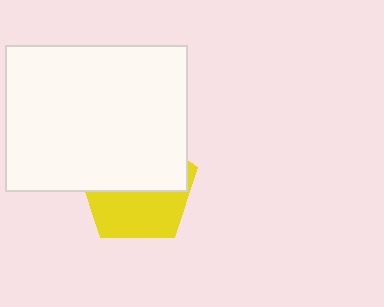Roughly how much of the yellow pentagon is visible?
About half of it is visible (roughly 46%).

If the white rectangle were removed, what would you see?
You would see the complete yellow pentagon.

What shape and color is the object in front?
The object in front is a white rectangle.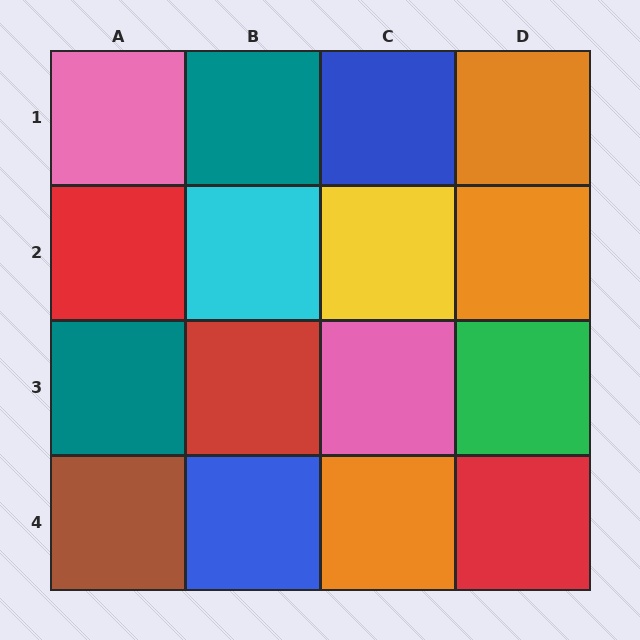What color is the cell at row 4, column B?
Blue.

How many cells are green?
1 cell is green.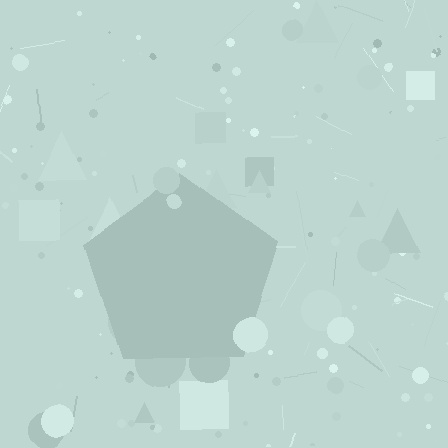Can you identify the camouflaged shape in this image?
The camouflaged shape is a pentagon.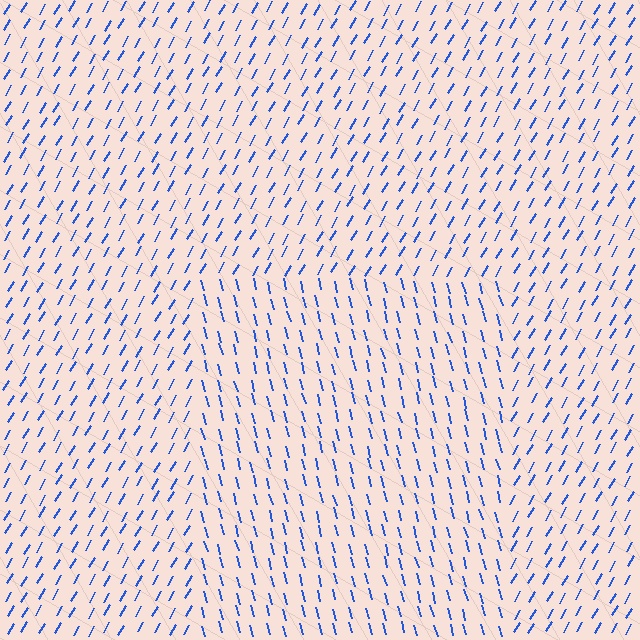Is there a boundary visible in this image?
Yes, there is a texture boundary formed by a change in line orientation.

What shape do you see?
I see a rectangle.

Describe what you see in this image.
The image is filled with small blue line segments. A rectangle region in the image has lines oriented differently from the surrounding lines, creating a visible texture boundary.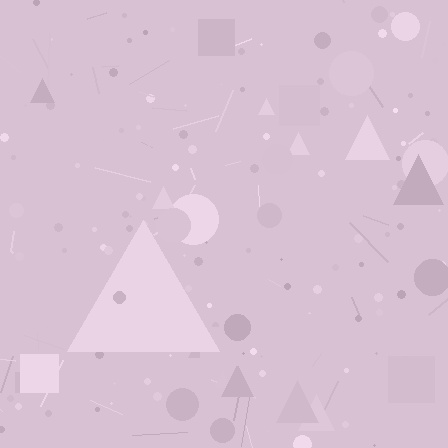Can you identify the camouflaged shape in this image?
The camouflaged shape is a triangle.